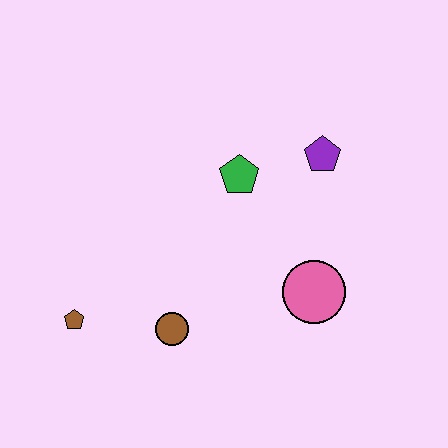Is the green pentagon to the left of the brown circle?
No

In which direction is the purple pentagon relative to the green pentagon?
The purple pentagon is to the right of the green pentagon.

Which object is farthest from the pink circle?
The brown pentagon is farthest from the pink circle.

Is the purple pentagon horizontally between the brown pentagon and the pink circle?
No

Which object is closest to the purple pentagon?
The green pentagon is closest to the purple pentagon.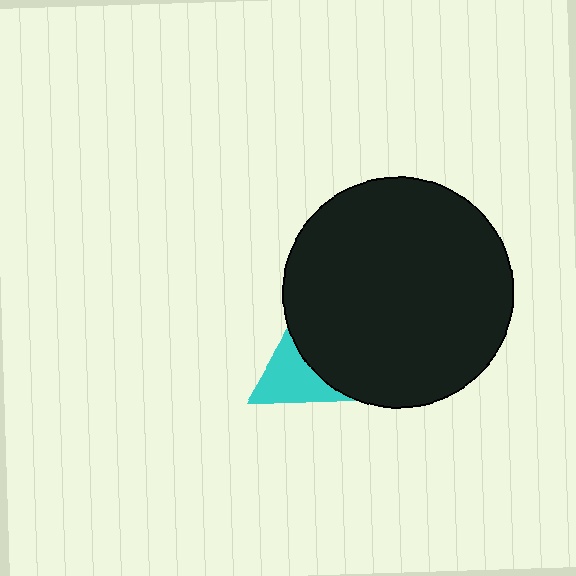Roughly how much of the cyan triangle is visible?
About half of it is visible (roughly 46%).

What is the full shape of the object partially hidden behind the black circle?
The partially hidden object is a cyan triangle.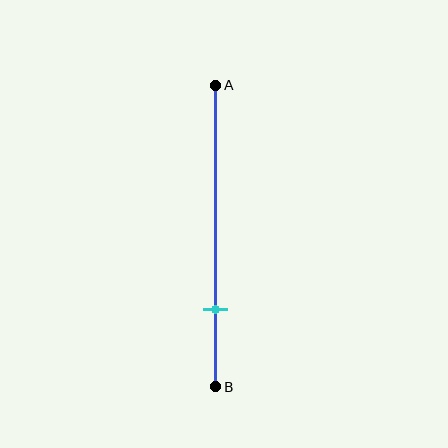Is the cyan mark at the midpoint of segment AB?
No, the mark is at about 75% from A, not at the 50% midpoint.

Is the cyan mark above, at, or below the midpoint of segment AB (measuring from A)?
The cyan mark is below the midpoint of segment AB.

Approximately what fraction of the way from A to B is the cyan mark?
The cyan mark is approximately 75% of the way from A to B.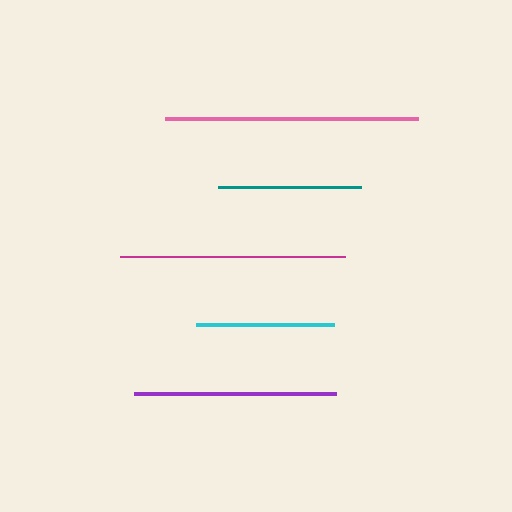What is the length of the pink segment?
The pink segment is approximately 253 pixels long.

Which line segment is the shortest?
The cyan line is the shortest at approximately 138 pixels.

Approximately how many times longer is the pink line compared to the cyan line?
The pink line is approximately 1.8 times the length of the cyan line.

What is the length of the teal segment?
The teal segment is approximately 143 pixels long.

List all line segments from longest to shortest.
From longest to shortest: pink, magenta, purple, teal, cyan.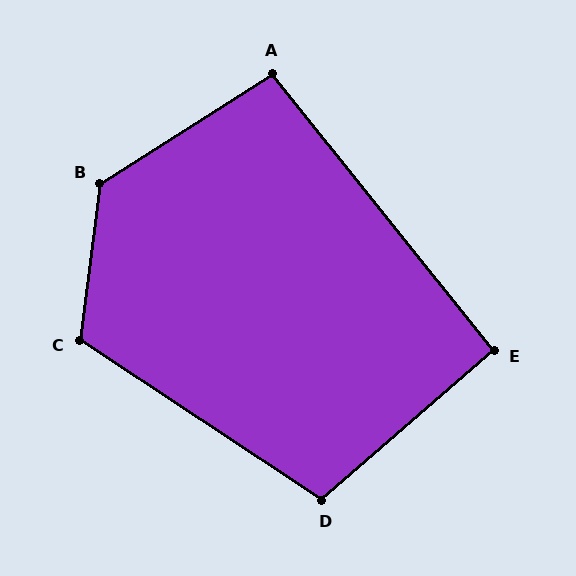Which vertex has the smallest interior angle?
E, at approximately 92 degrees.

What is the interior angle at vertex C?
Approximately 116 degrees (obtuse).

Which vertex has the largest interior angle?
B, at approximately 130 degrees.